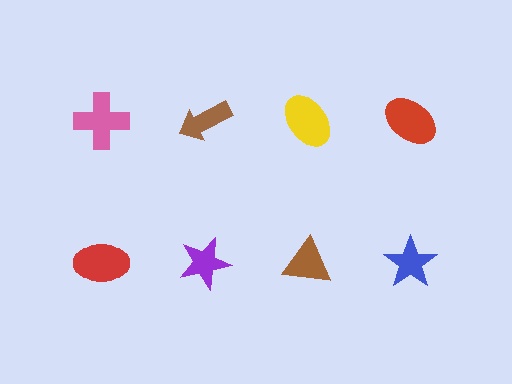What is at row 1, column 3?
A yellow ellipse.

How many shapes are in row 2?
4 shapes.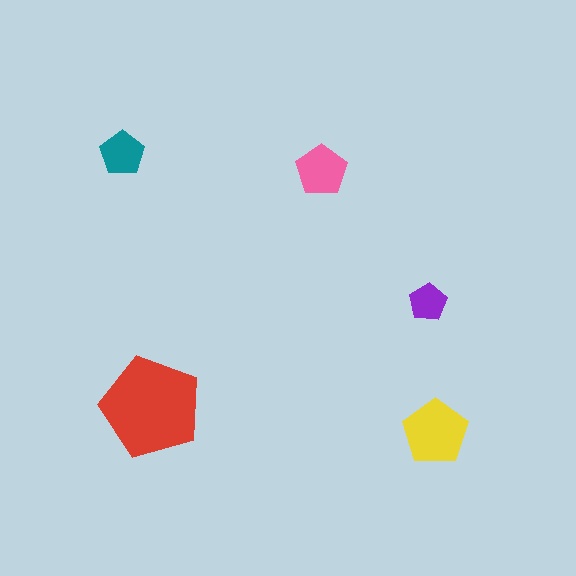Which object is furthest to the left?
The teal pentagon is leftmost.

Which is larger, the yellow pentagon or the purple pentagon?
The yellow one.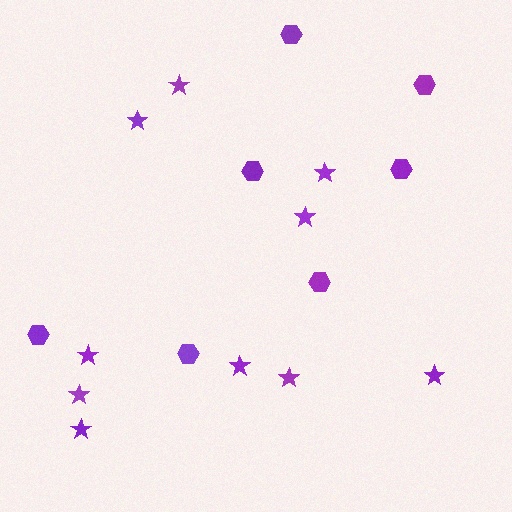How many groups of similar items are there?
There are 2 groups: one group of hexagons (7) and one group of stars (10).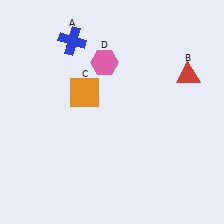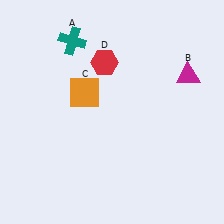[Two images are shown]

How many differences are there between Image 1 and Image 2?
There are 3 differences between the two images.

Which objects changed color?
A changed from blue to teal. B changed from red to magenta. D changed from pink to red.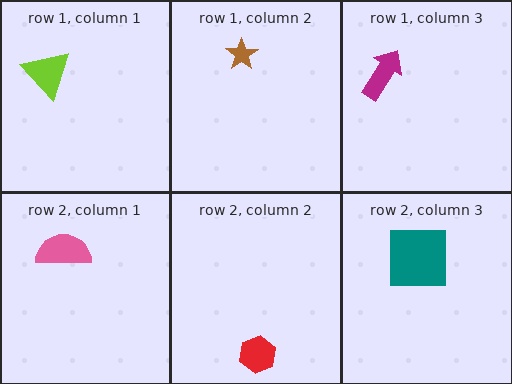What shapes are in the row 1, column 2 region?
The brown star.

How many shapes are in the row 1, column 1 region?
1.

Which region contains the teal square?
The row 2, column 3 region.